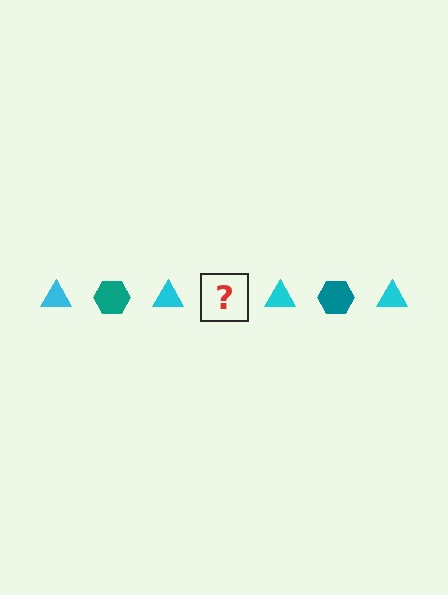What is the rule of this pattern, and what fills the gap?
The rule is that the pattern alternates between cyan triangle and teal hexagon. The gap should be filled with a teal hexagon.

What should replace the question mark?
The question mark should be replaced with a teal hexagon.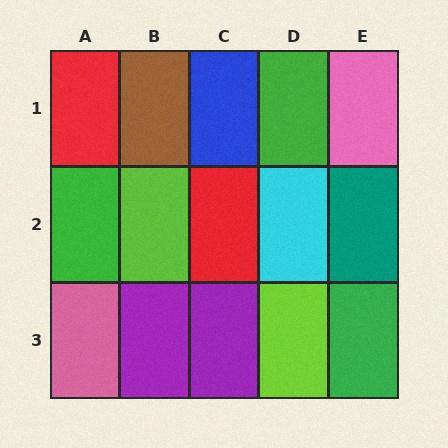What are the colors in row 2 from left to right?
Green, lime, red, cyan, teal.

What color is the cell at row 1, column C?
Blue.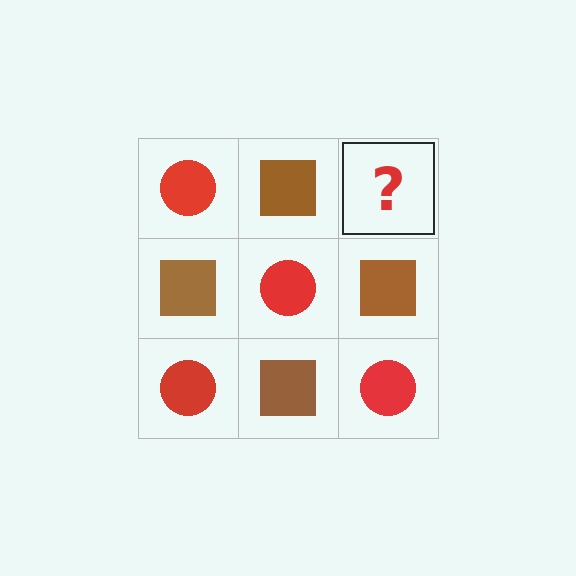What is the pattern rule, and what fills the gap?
The rule is that it alternates red circle and brown square in a checkerboard pattern. The gap should be filled with a red circle.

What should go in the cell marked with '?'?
The missing cell should contain a red circle.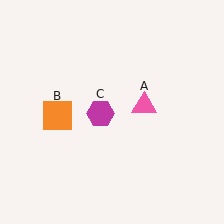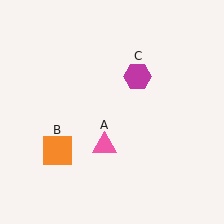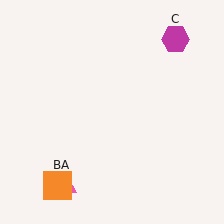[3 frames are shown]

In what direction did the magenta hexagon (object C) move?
The magenta hexagon (object C) moved up and to the right.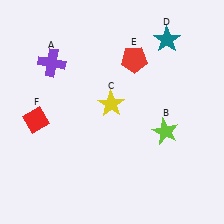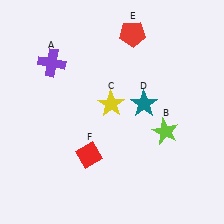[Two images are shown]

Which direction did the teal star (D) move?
The teal star (D) moved down.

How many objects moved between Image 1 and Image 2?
3 objects moved between the two images.